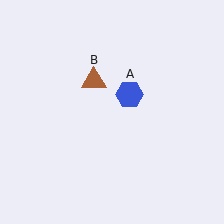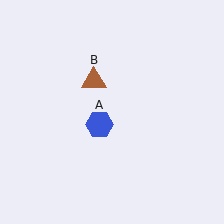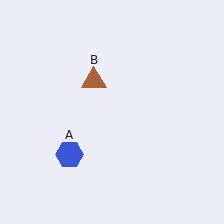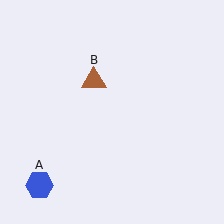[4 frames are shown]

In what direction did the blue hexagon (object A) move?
The blue hexagon (object A) moved down and to the left.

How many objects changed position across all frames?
1 object changed position: blue hexagon (object A).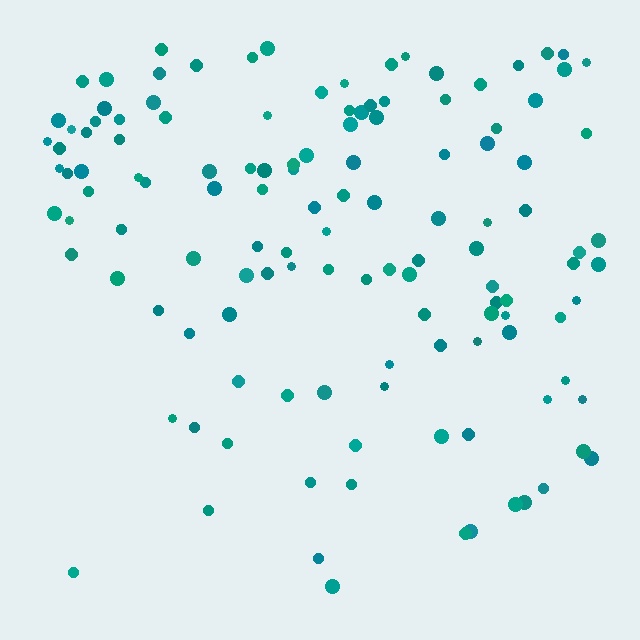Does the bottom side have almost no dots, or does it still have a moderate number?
Still a moderate number, just noticeably fewer than the top.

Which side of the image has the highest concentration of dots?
The top.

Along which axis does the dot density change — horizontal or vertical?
Vertical.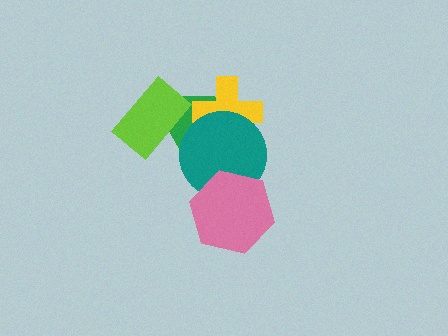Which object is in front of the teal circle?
The pink hexagon is in front of the teal circle.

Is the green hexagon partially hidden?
Yes, it is partially covered by another shape.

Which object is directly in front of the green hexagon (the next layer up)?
The yellow cross is directly in front of the green hexagon.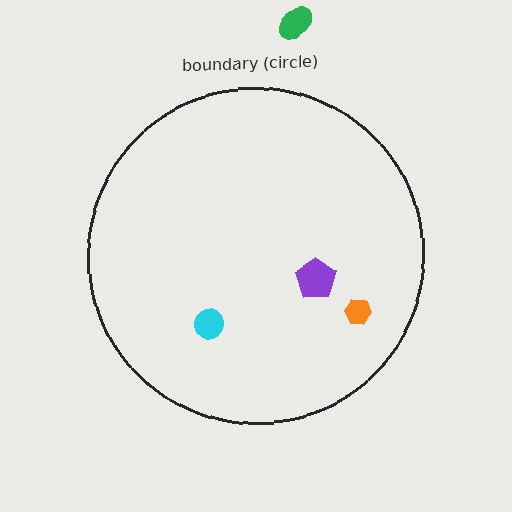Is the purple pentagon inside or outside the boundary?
Inside.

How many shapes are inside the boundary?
3 inside, 1 outside.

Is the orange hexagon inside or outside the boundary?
Inside.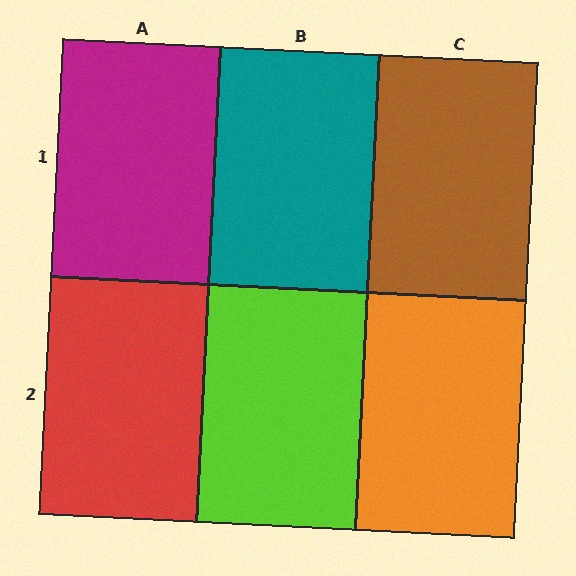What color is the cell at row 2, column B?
Lime.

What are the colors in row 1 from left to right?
Magenta, teal, brown.